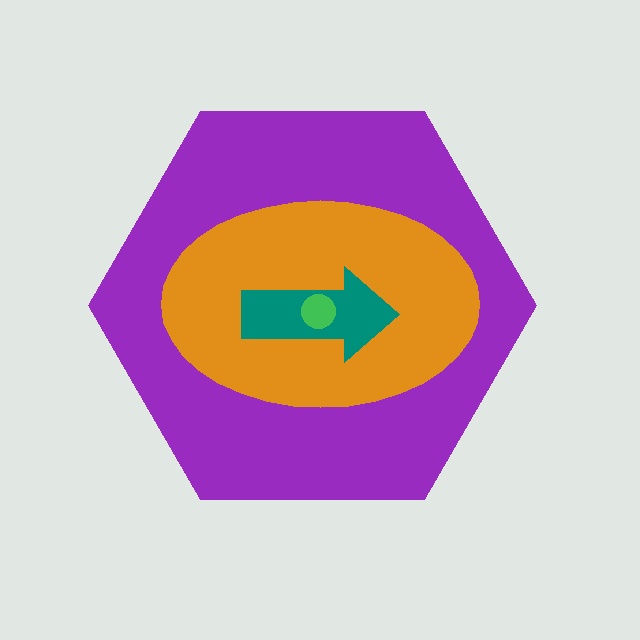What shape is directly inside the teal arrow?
The green circle.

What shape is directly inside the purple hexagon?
The orange ellipse.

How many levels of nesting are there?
4.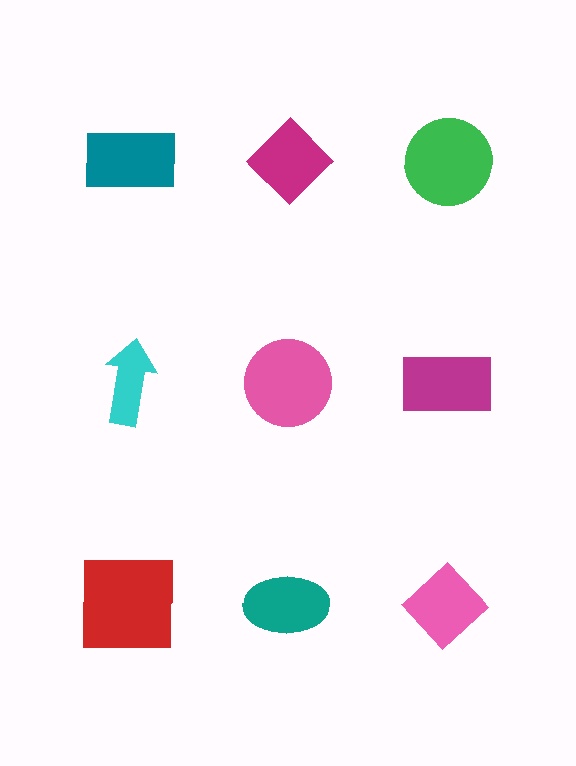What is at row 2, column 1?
A cyan arrow.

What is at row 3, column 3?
A pink diamond.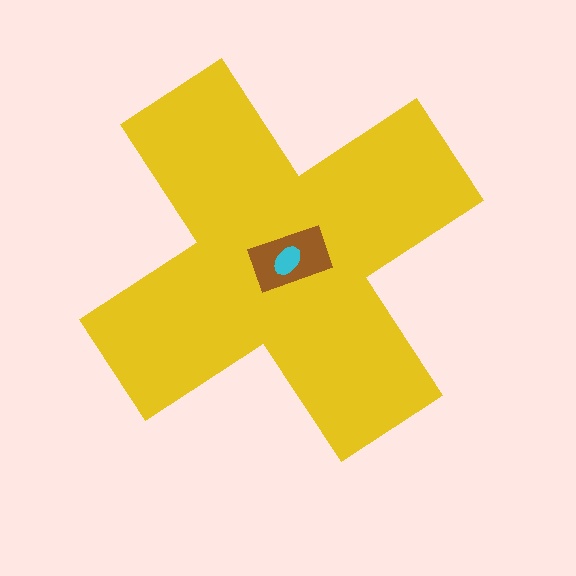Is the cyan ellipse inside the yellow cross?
Yes.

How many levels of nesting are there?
3.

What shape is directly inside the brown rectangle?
The cyan ellipse.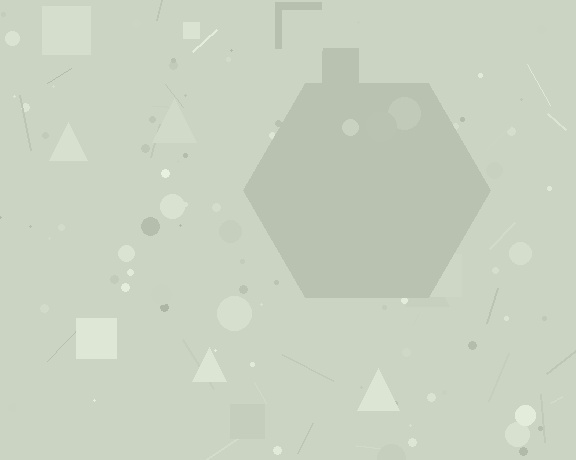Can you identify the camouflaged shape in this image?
The camouflaged shape is a hexagon.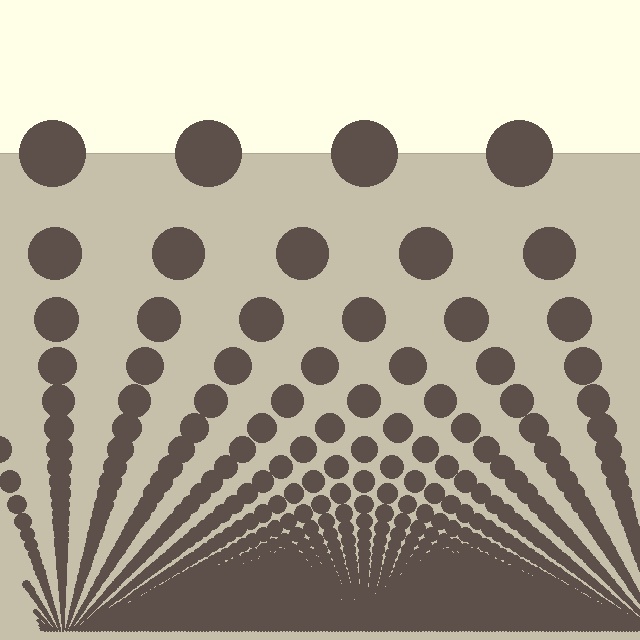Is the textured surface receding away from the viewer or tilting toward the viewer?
The surface appears to tilt toward the viewer. Texture elements get larger and sparser toward the top.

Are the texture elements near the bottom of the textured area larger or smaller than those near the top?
Smaller. The gradient is inverted — elements near the bottom are smaller and denser.